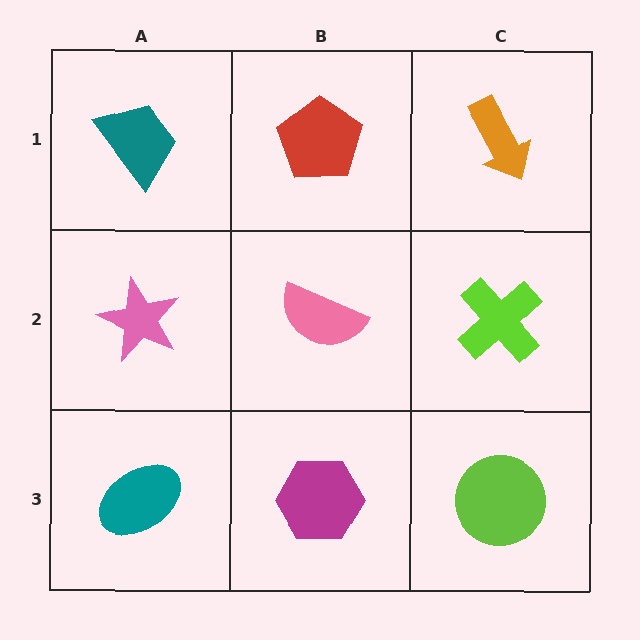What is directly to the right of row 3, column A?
A magenta hexagon.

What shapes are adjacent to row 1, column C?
A lime cross (row 2, column C), a red pentagon (row 1, column B).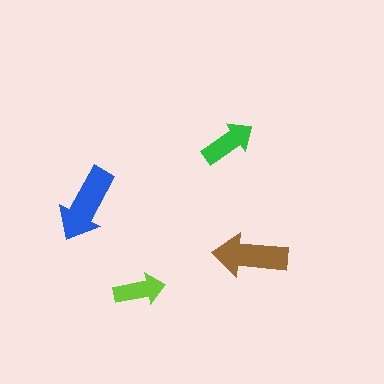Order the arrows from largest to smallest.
the blue one, the brown one, the green one, the lime one.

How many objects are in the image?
There are 4 objects in the image.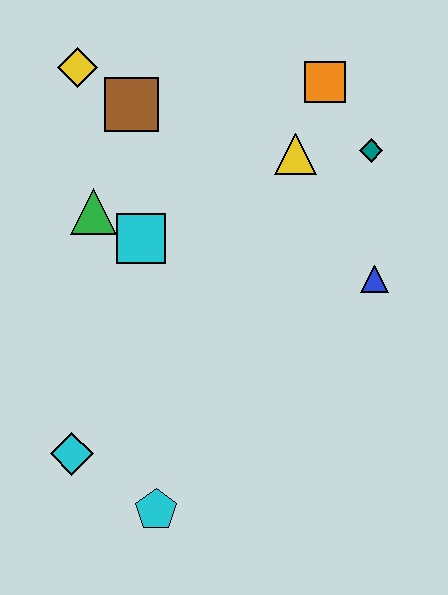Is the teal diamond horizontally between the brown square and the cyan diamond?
No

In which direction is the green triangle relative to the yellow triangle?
The green triangle is to the left of the yellow triangle.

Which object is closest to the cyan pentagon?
The cyan diamond is closest to the cyan pentagon.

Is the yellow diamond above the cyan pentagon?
Yes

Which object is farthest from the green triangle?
The cyan pentagon is farthest from the green triangle.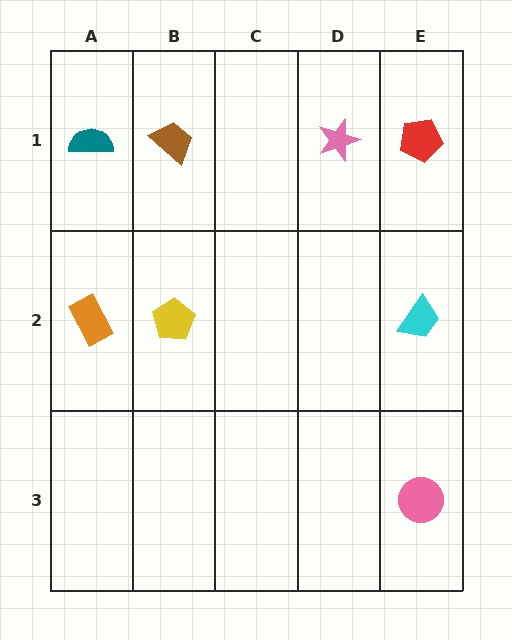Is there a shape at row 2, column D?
No, that cell is empty.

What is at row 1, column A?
A teal semicircle.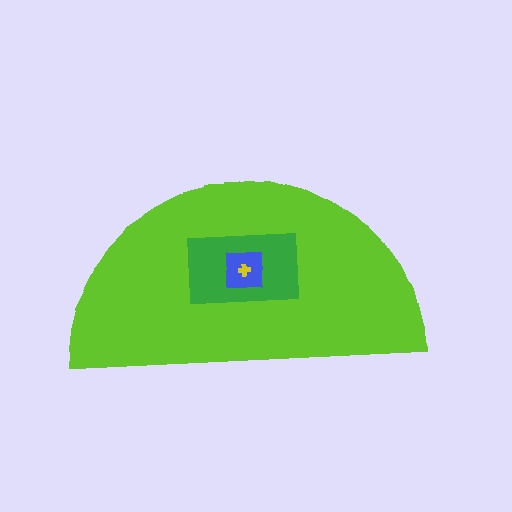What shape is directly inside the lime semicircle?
The green rectangle.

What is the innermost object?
The yellow cross.